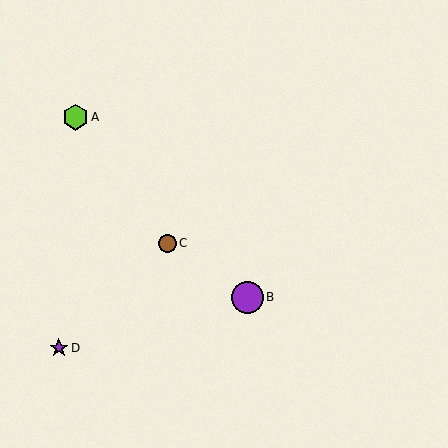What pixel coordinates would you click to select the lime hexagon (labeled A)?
Click at (75, 117) to select the lime hexagon A.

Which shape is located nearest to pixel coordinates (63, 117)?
The lime hexagon (labeled A) at (75, 117) is nearest to that location.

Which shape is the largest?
The purple circle (labeled B) is the largest.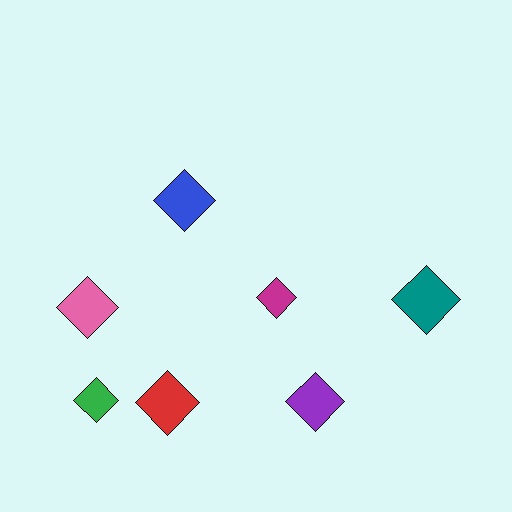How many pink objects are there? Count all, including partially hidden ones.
There is 1 pink object.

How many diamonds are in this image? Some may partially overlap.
There are 7 diamonds.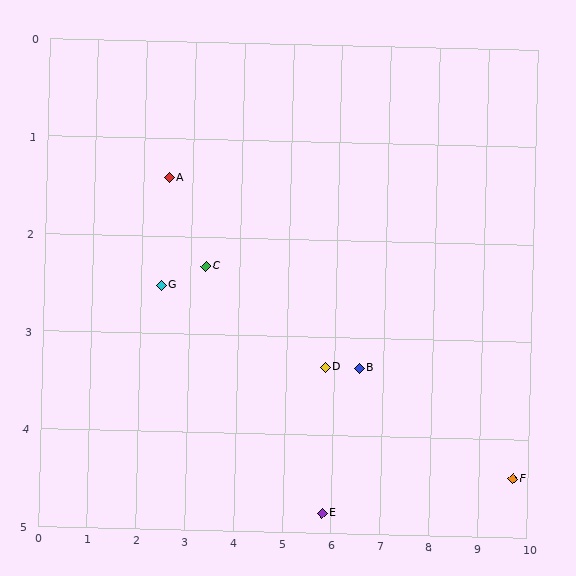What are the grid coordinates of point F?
Point F is at approximately (9.7, 4.4).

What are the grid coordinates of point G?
Point G is at approximately (2.4, 2.5).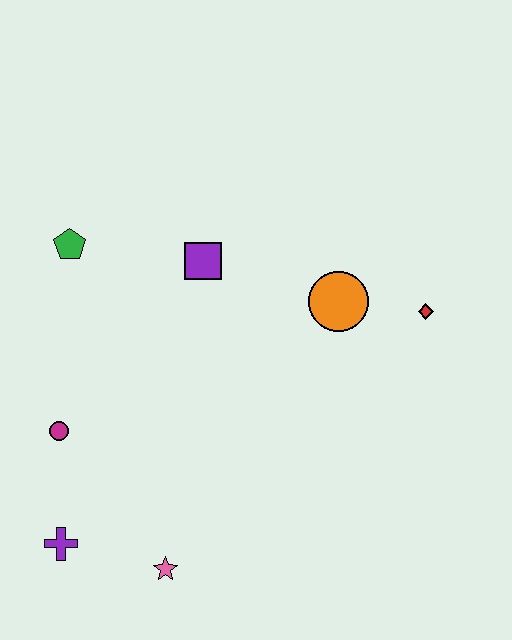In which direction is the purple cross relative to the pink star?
The purple cross is to the left of the pink star.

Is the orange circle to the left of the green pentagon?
No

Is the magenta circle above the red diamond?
No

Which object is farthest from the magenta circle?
The red diamond is farthest from the magenta circle.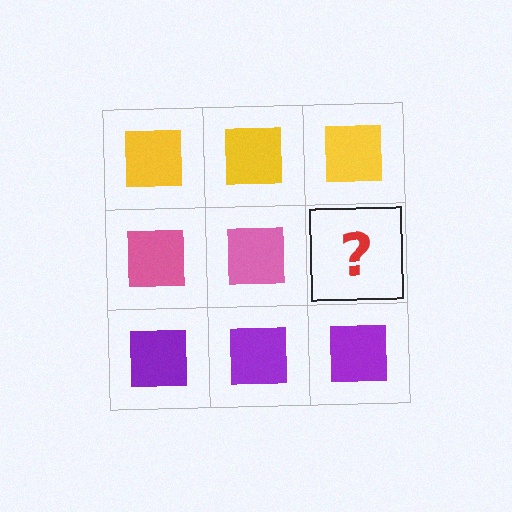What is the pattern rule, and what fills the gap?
The rule is that each row has a consistent color. The gap should be filled with a pink square.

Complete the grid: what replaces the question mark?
The question mark should be replaced with a pink square.